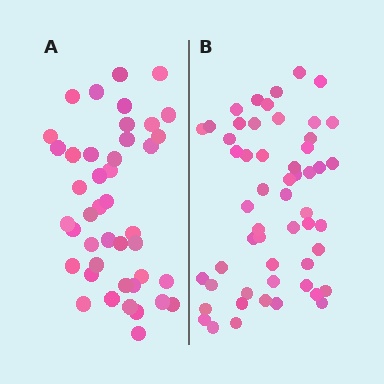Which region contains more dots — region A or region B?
Region B (the right region) has more dots.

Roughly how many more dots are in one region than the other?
Region B has roughly 12 or so more dots than region A.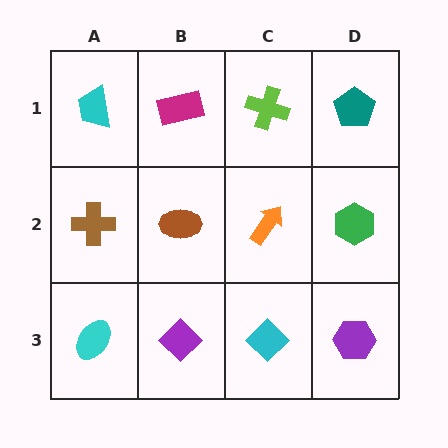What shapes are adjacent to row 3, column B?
A brown ellipse (row 2, column B), a cyan ellipse (row 3, column A), a cyan diamond (row 3, column C).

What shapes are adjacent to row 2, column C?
A lime cross (row 1, column C), a cyan diamond (row 3, column C), a brown ellipse (row 2, column B), a green hexagon (row 2, column D).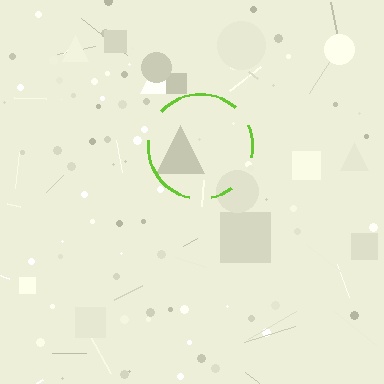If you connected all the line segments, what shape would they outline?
They would outline a circle.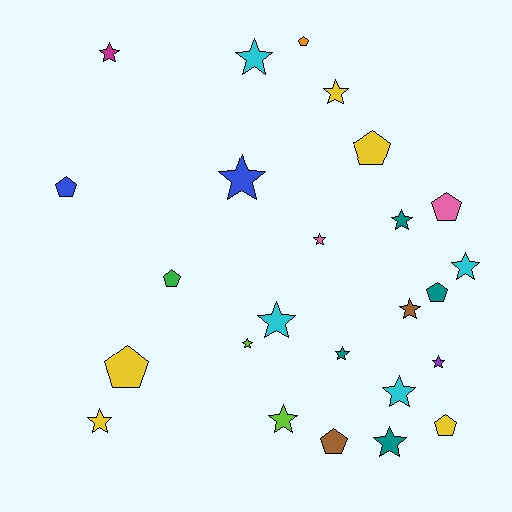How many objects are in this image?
There are 25 objects.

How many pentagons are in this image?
There are 9 pentagons.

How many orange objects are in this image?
There is 1 orange object.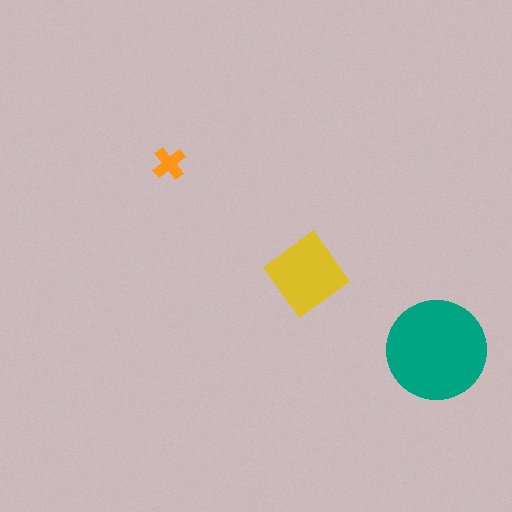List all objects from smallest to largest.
The orange cross, the yellow diamond, the teal circle.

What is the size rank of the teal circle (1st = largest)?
1st.